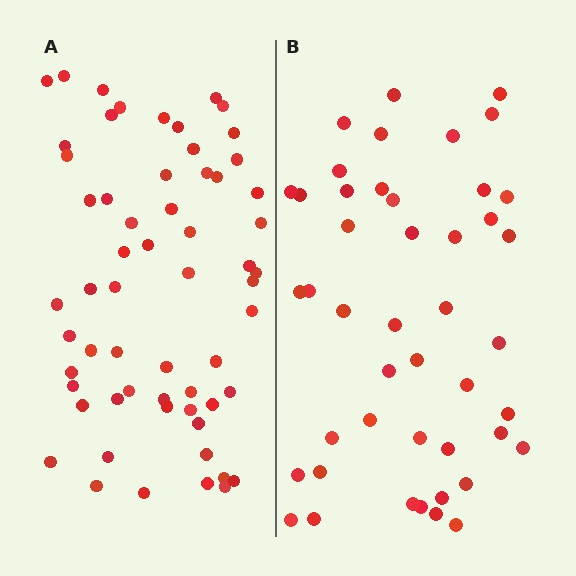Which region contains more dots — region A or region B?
Region A (the left region) has more dots.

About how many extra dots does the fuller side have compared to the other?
Region A has approximately 15 more dots than region B.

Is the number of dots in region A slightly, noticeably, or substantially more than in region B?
Region A has noticeably more, but not dramatically so. The ratio is roughly 1.3 to 1.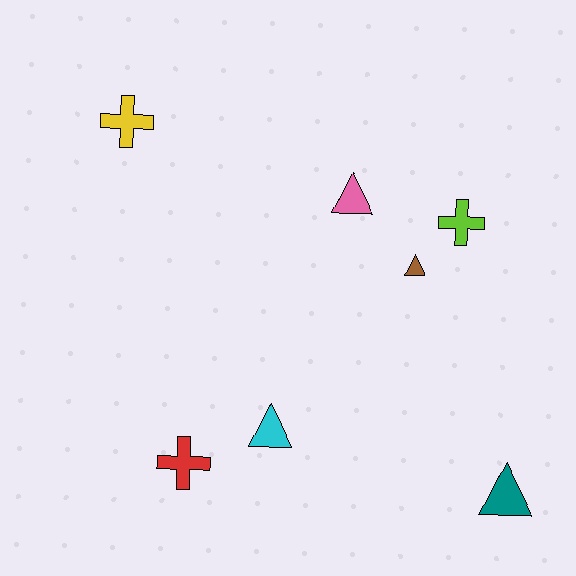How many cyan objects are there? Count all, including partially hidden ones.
There is 1 cyan object.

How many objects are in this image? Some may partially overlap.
There are 7 objects.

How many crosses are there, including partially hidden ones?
There are 3 crosses.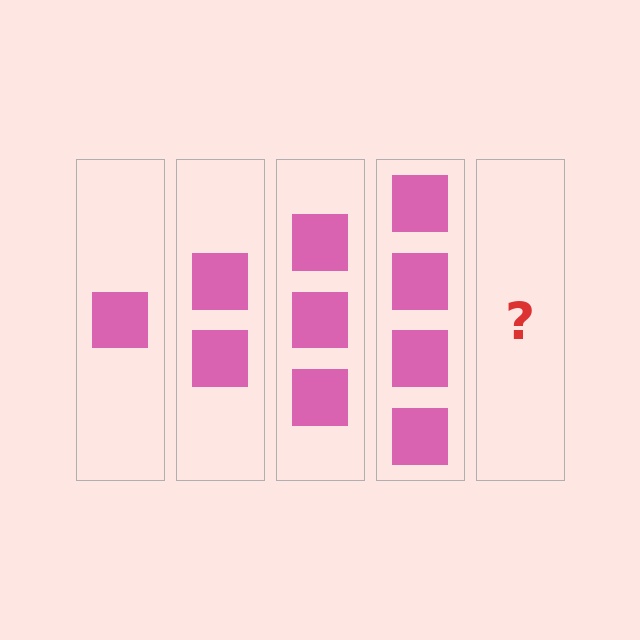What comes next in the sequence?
The next element should be 5 squares.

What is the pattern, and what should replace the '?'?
The pattern is that each step adds one more square. The '?' should be 5 squares.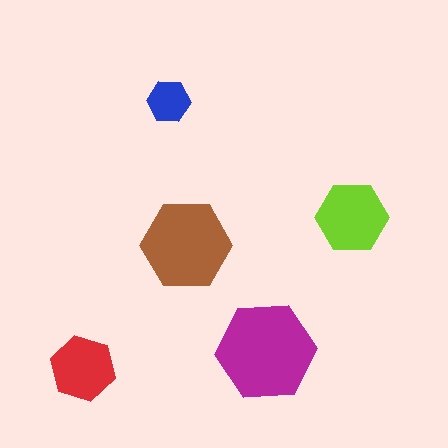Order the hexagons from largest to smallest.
the magenta one, the brown one, the lime one, the red one, the blue one.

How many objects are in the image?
There are 5 objects in the image.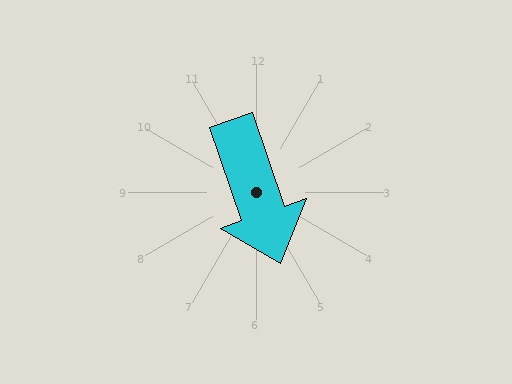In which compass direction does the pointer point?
South.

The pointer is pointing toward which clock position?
Roughly 5 o'clock.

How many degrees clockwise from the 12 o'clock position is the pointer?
Approximately 161 degrees.